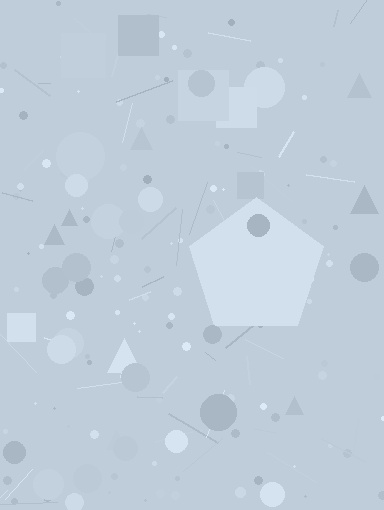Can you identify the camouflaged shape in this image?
The camouflaged shape is a pentagon.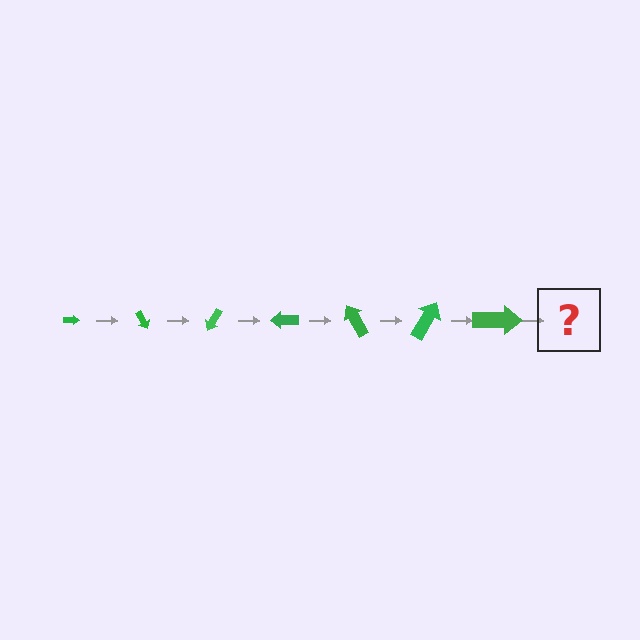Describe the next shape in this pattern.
It should be an arrow, larger than the previous one and rotated 420 degrees from the start.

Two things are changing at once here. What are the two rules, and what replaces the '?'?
The two rules are that the arrow grows larger each step and it rotates 60 degrees each step. The '?' should be an arrow, larger than the previous one and rotated 420 degrees from the start.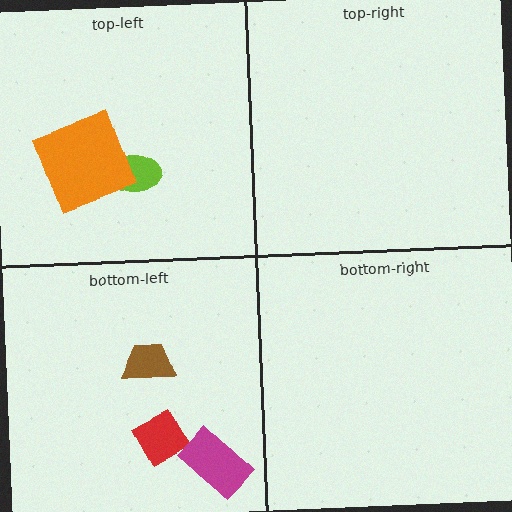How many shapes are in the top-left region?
2.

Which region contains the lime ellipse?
The top-left region.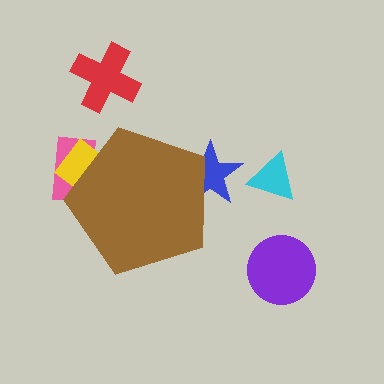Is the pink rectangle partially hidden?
Yes, the pink rectangle is partially hidden behind the brown pentagon.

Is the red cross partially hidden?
No, the red cross is fully visible.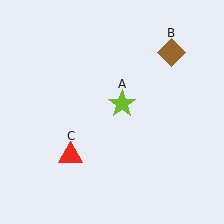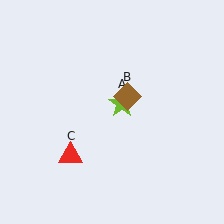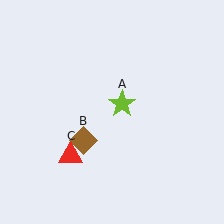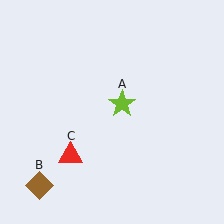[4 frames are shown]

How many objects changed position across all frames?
1 object changed position: brown diamond (object B).